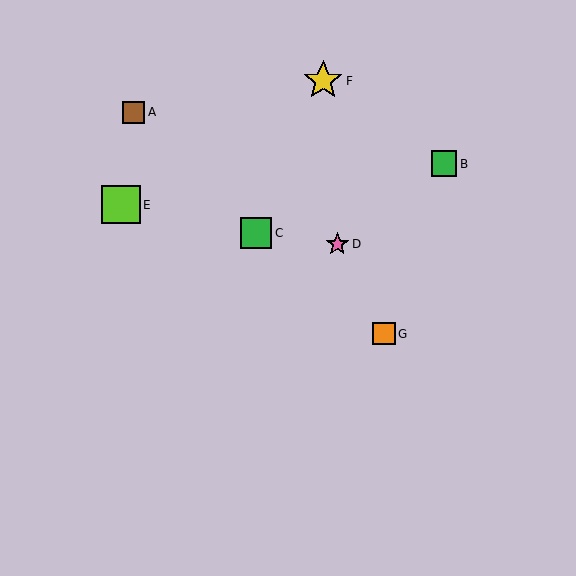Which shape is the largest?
The yellow star (labeled F) is the largest.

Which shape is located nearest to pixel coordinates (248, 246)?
The green square (labeled C) at (256, 233) is nearest to that location.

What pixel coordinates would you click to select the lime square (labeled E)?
Click at (121, 205) to select the lime square E.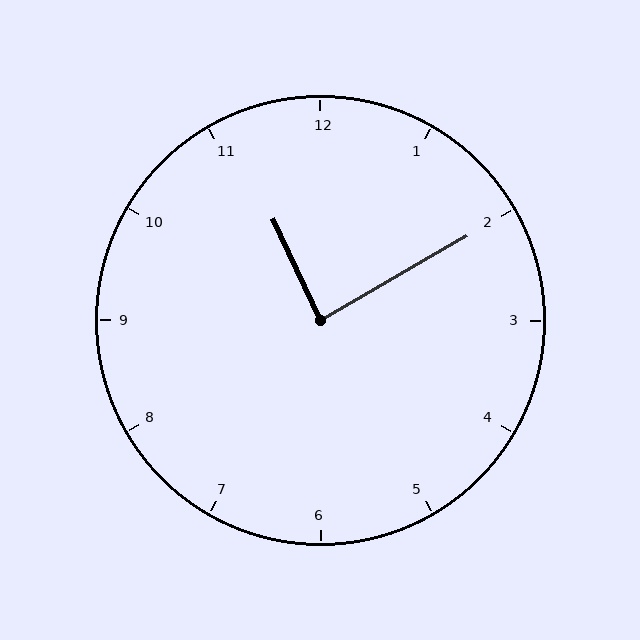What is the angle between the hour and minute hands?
Approximately 85 degrees.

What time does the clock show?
11:10.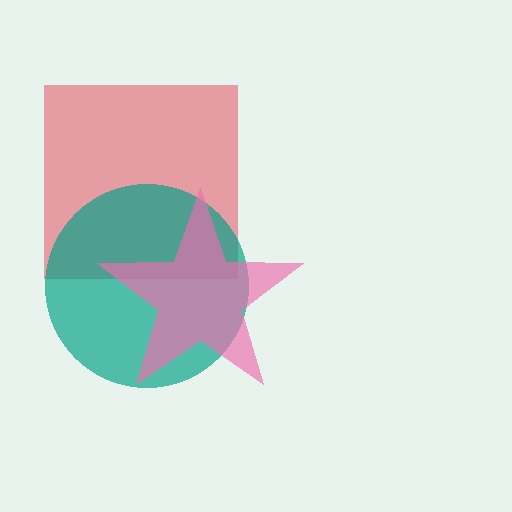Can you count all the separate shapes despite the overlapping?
Yes, there are 3 separate shapes.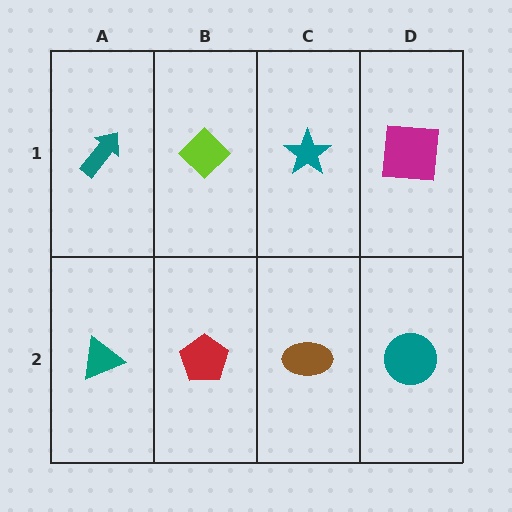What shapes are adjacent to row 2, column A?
A teal arrow (row 1, column A), a red pentagon (row 2, column B).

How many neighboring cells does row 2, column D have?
2.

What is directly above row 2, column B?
A lime diamond.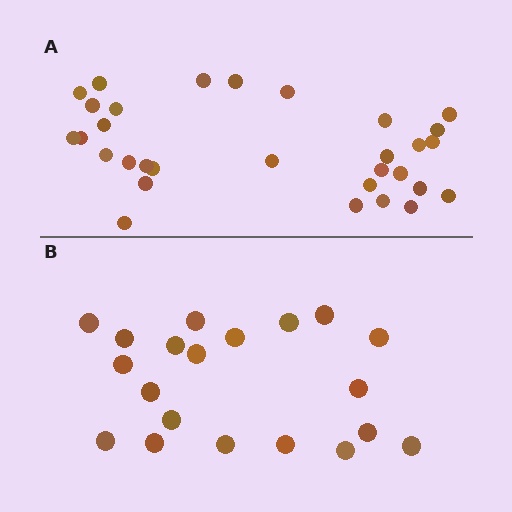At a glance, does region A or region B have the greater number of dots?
Region A (the top region) has more dots.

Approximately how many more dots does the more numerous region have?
Region A has roughly 12 or so more dots than region B.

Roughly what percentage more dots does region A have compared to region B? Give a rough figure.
About 55% more.